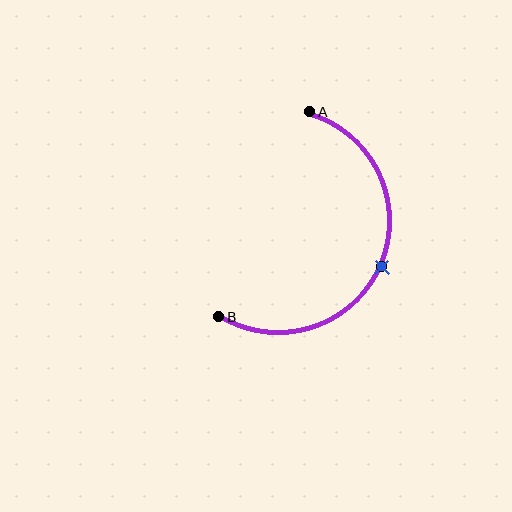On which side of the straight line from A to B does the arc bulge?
The arc bulges to the right of the straight line connecting A and B.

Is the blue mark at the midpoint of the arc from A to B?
Yes. The blue mark lies on the arc at equal arc-length from both A and B — it is the arc midpoint.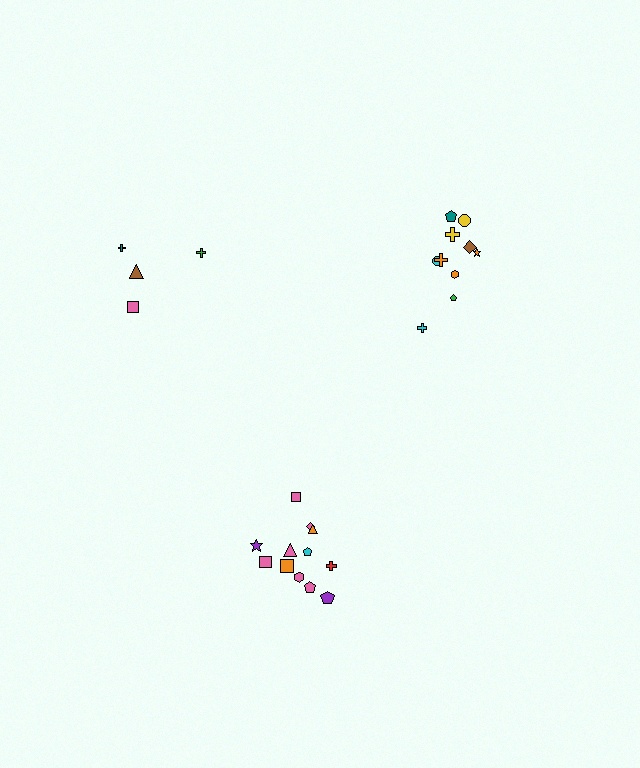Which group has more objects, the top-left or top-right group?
The top-right group.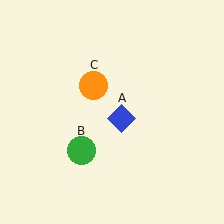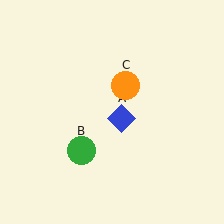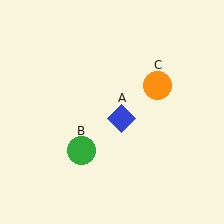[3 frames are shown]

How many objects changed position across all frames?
1 object changed position: orange circle (object C).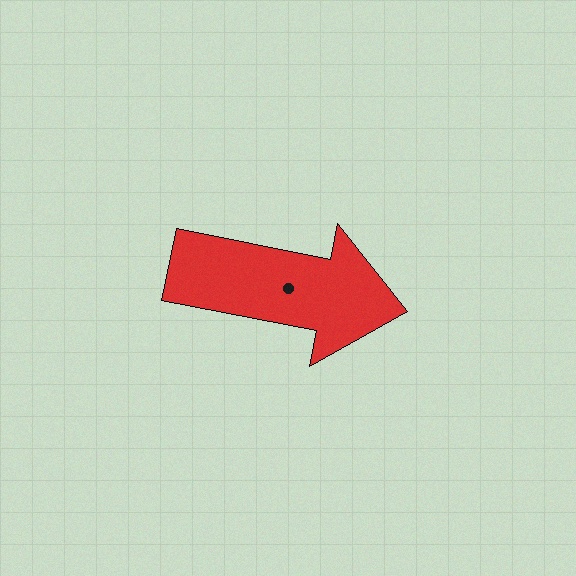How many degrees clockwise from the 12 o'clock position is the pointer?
Approximately 101 degrees.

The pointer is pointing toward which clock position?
Roughly 3 o'clock.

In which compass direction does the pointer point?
East.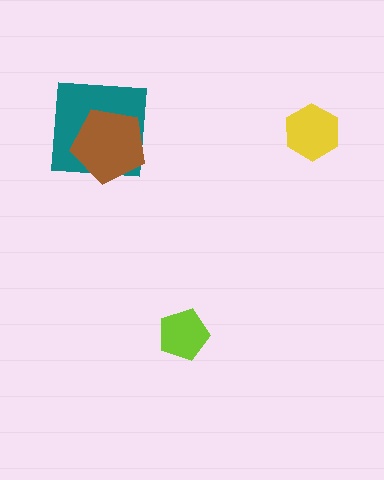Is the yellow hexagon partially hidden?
No, no other shape covers it.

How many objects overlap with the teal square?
1 object overlaps with the teal square.